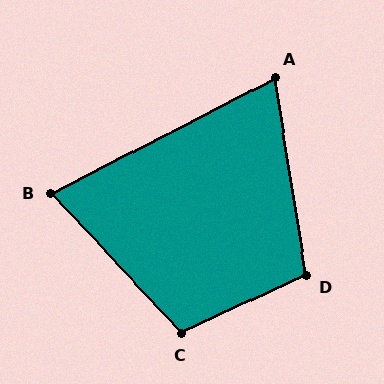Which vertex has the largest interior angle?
C, at approximately 108 degrees.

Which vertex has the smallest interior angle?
A, at approximately 72 degrees.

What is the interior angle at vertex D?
Approximately 106 degrees (obtuse).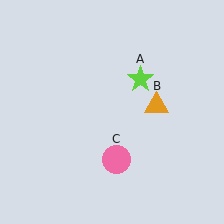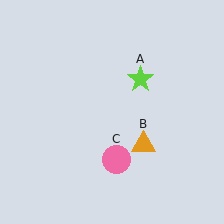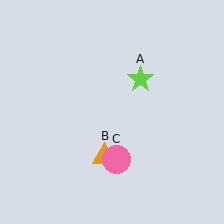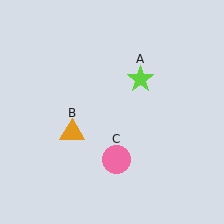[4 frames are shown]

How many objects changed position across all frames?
1 object changed position: orange triangle (object B).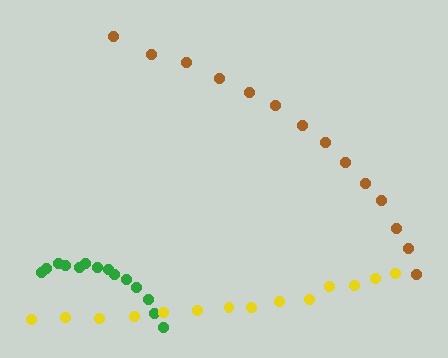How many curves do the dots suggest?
There are 3 distinct paths.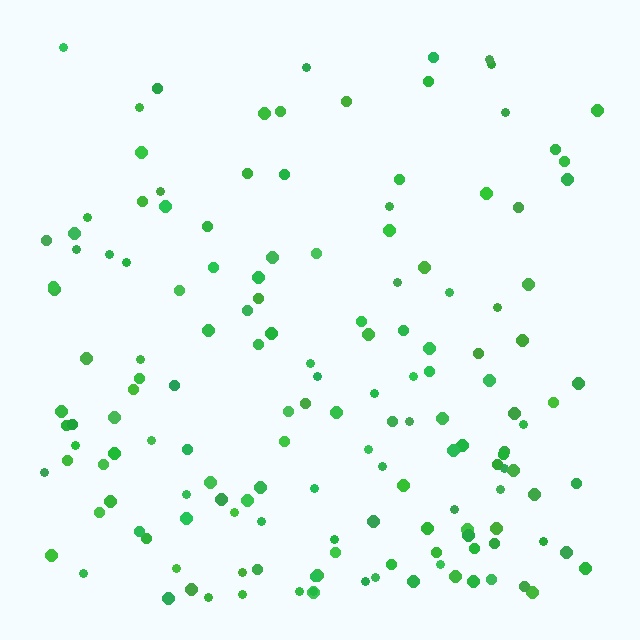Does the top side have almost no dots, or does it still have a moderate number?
Still a moderate number, just noticeably fewer than the bottom.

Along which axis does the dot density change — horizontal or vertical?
Vertical.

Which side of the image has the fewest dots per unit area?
The top.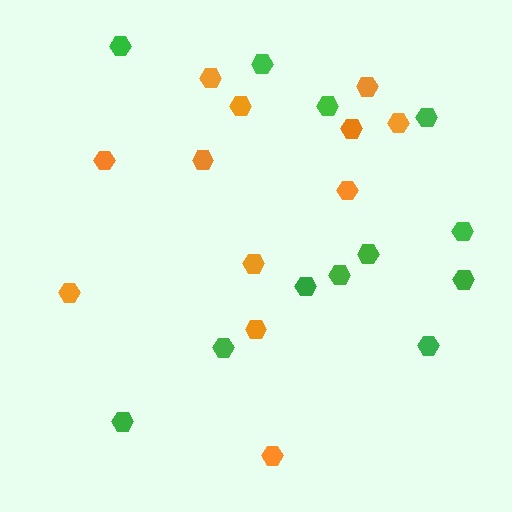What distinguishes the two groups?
There are 2 groups: one group of orange hexagons (12) and one group of green hexagons (12).